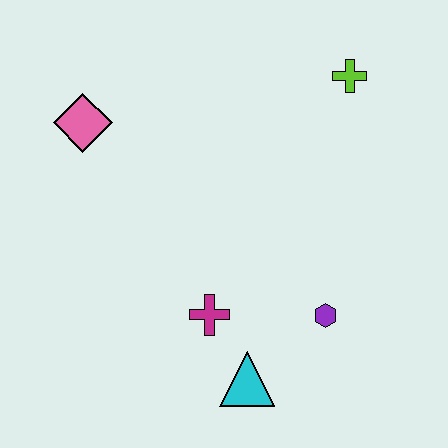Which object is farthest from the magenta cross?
The lime cross is farthest from the magenta cross.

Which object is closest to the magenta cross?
The cyan triangle is closest to the magenta cross.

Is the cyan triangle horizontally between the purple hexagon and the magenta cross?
Yes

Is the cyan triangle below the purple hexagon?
Yes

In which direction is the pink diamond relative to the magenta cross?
The pink diamond is above the magenta cross.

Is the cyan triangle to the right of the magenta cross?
Yes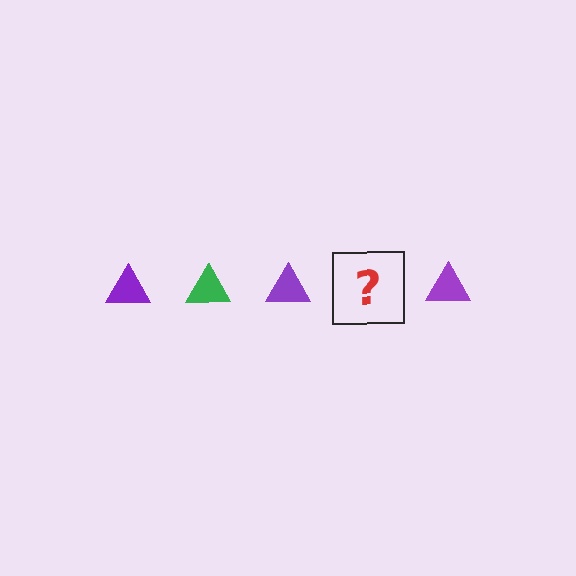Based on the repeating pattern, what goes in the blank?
The blank should be a green triangle.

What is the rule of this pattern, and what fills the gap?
The rule is that the pattern cycles through purple, green triangles. The gap should be filled with a green triangle.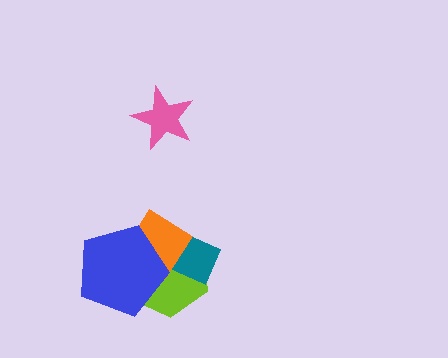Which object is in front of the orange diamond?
The blue pentagon is in front of the orange diamond.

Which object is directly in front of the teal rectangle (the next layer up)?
The orange diamond is directly in front of the teal rectangle.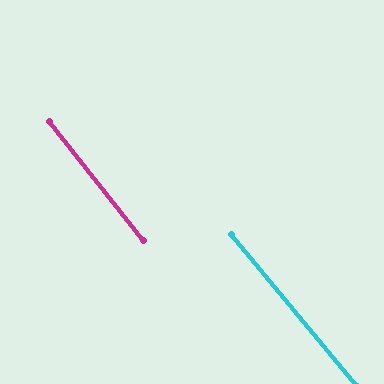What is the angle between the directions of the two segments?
Approximately 1 degree.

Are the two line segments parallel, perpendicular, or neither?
Parallel — their directions differ by only 1.3°.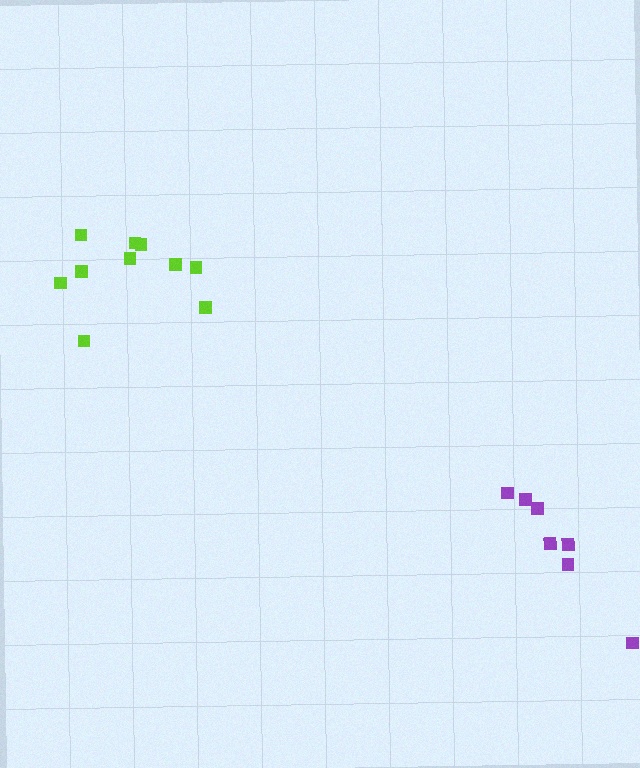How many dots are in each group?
Group 1: 10 dots, Group 2: 7 dots (17 total).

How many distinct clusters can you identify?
There are 2 distinct clusters.